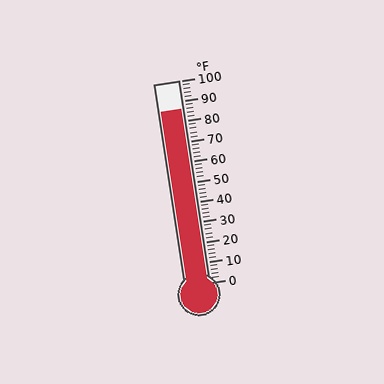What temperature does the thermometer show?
The thermometer shows approximately 86°F.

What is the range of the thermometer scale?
The thermometer scale ranges from 0°F to 100°F.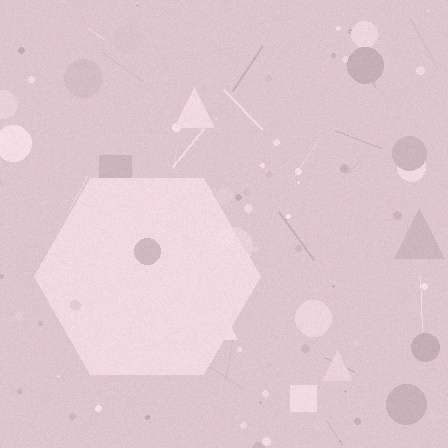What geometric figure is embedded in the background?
A hexagon is embedded in the background.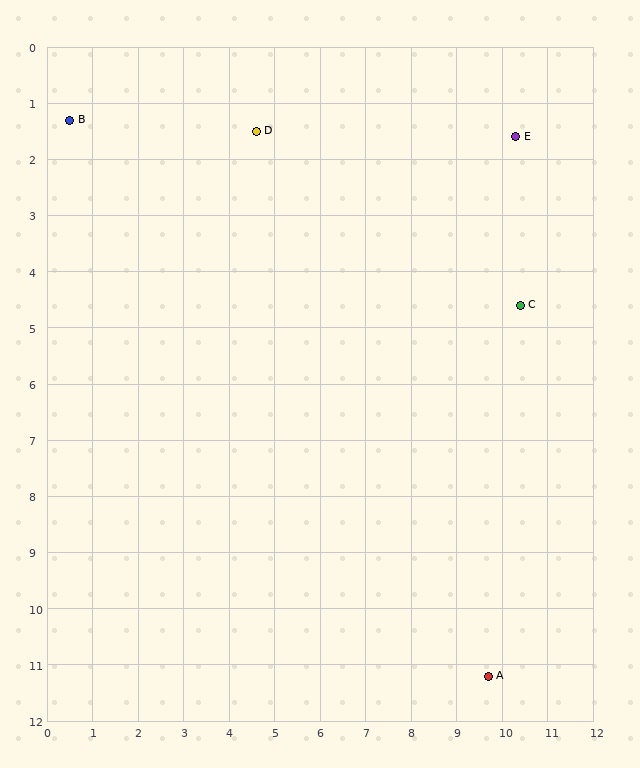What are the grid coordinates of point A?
Point A is at approximately (9.7, 11.2).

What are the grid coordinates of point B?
Point B is at approximately (0.5, 1.3).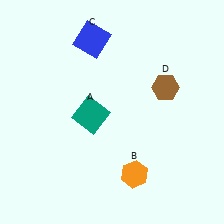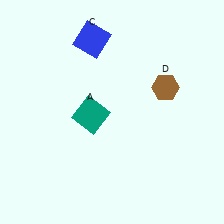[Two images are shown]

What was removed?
The orange hexagon (B) was removed in Image 2.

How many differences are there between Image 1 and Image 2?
There is 1 difference between the two images.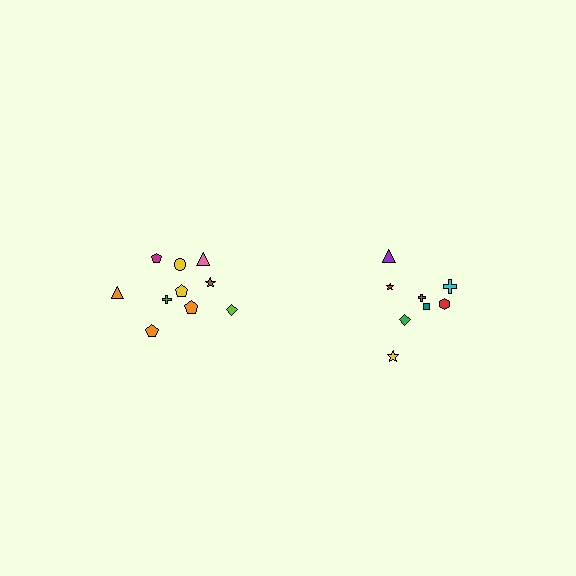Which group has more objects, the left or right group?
The left group.